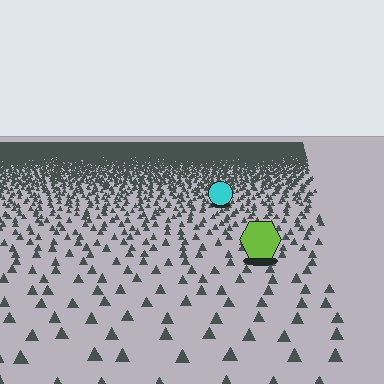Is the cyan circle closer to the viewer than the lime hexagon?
No. The lime hexagon is closer — you can tell from the texture gradient: the ground texture is coarser near it.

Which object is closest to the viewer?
The lime hexagon is closest. The texture marks near it are larger and more spread out.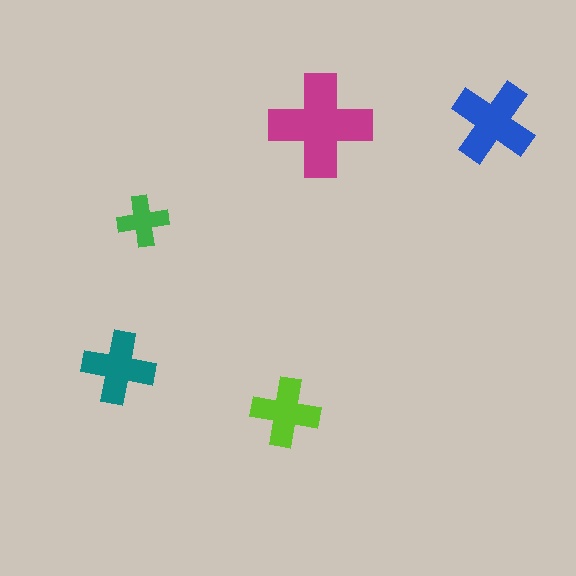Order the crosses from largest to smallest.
the magenta one, the blue one, the teal one, the lime one, the green one.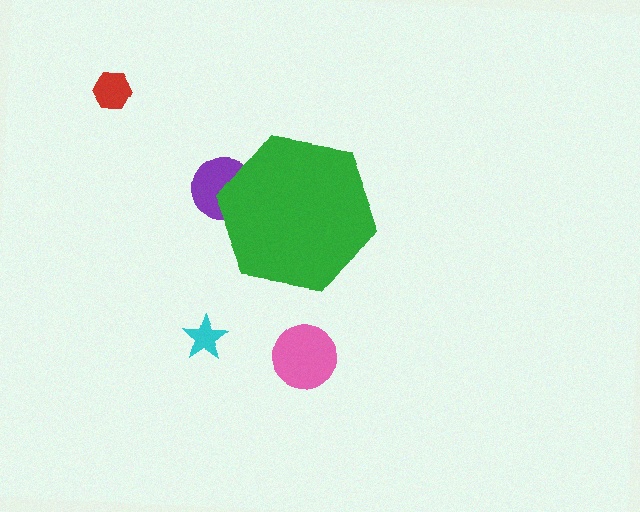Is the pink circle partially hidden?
No, the pink circle is fully visible.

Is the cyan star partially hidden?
No, the cyan star is fully visible.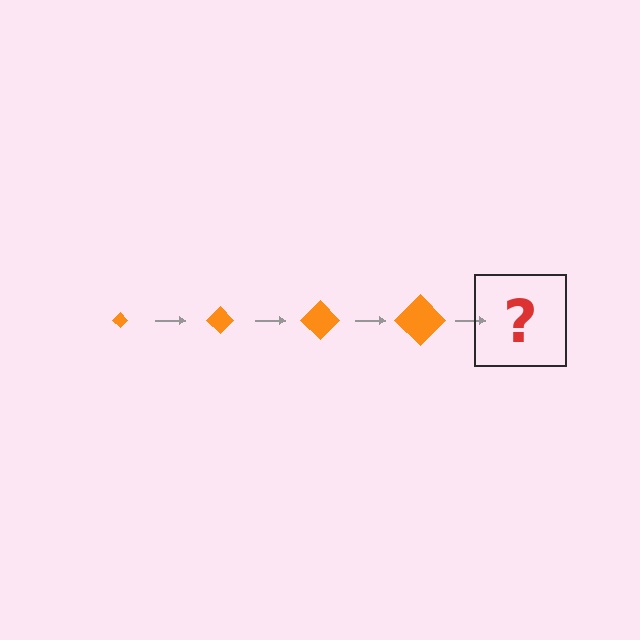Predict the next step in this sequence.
The next step is an orange diamond, larger than the previous one.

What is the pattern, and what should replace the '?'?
The pattern is that the diamond gets progressively larger each step. The '?' should be an orange diamond, larger than the previous one.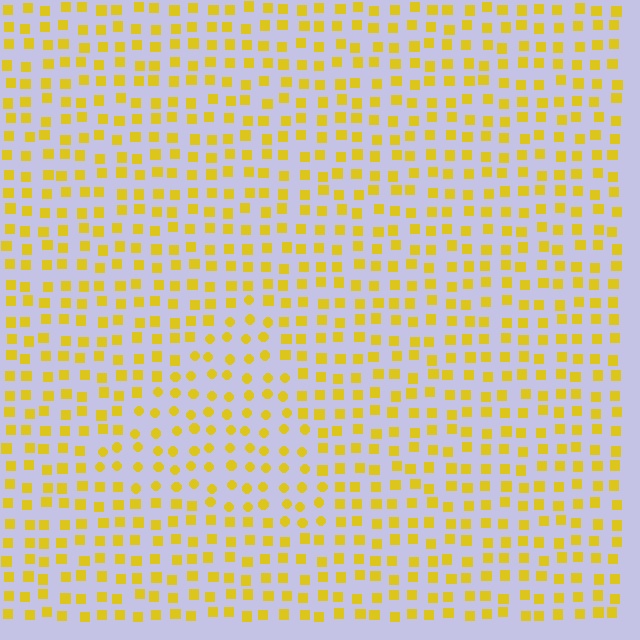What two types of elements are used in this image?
The image uses circles inside the triangle region and squares outside it.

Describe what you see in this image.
The image is filled with small yellow elements arranged in a uniform grid. A triangle-shaped region contains circles, while the surrounding area contains squares. The boundary is defined purely by the change in element shape.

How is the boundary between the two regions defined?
The boundary is defined by a change in element shape: circles inside vs. squares outside. All elements share the same color and spacing.